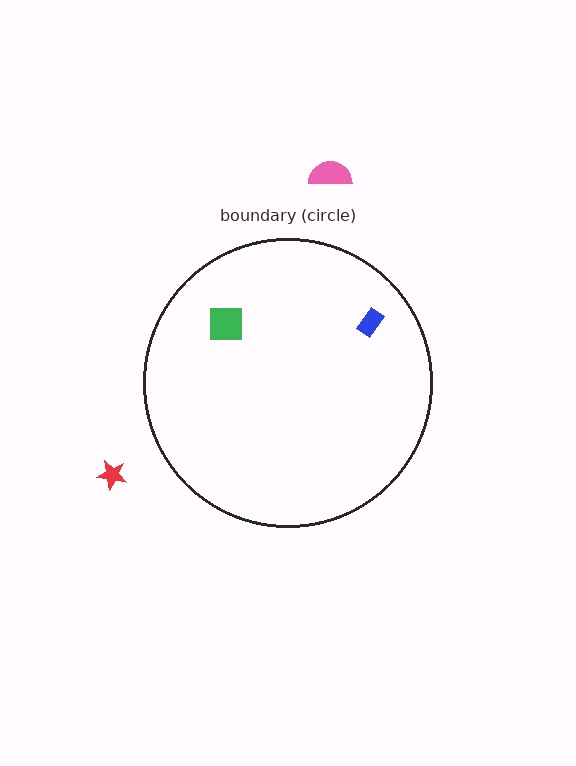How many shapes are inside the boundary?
2 inside, 2 outside.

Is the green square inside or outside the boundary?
Inside.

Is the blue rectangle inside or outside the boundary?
Inside.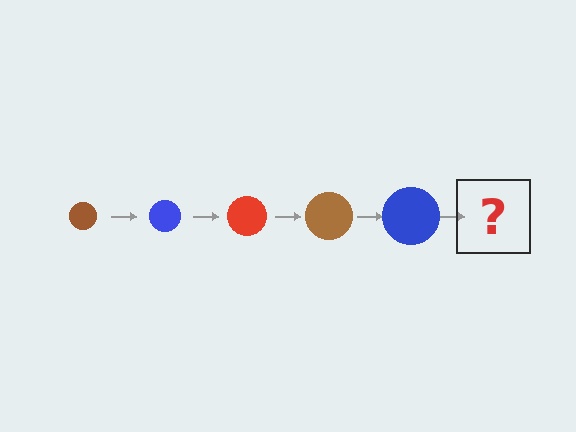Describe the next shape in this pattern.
It should be a red circle, larger than the previous one.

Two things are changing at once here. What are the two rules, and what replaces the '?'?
The two rules are that the circle grows larger each step and the color cycles through brown, blue, and red. The '?' should be a red circle, larger than the previous one.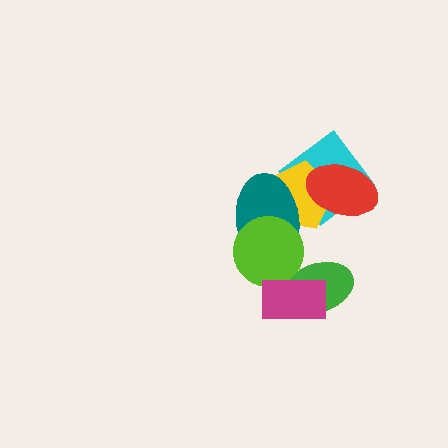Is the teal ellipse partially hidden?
Yes, it is partially covered by another shape.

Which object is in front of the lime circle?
The magenta rectangle is in front of the lime circle.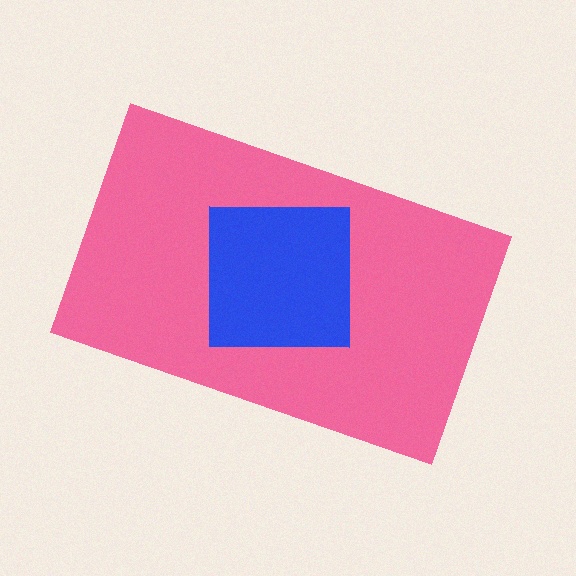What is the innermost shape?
The blue square.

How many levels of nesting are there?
2.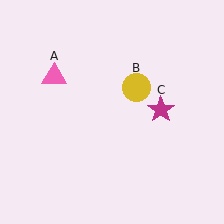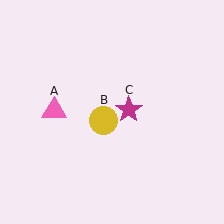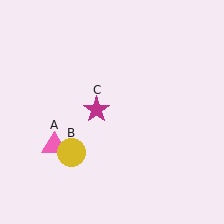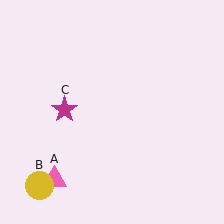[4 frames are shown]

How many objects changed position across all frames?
3 objects changed position: pink triangle (object A), yellow circle (object B), magenta star (object C).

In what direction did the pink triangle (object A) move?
The pink triangle (object A) moved down.